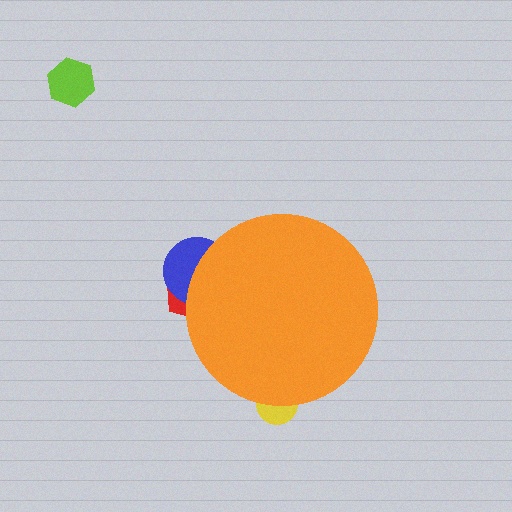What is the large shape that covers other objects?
An orange circle.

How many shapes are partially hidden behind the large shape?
3 shapes are partially hidden.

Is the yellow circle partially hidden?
Yes, the yellow circle is partially hidden behind the orange circle.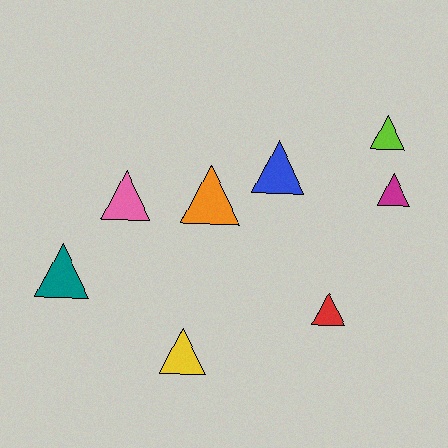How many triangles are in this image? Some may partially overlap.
There are 8 triangles.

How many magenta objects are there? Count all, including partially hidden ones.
There is 1 magenta object.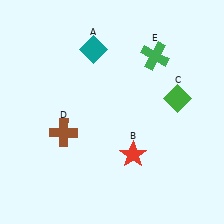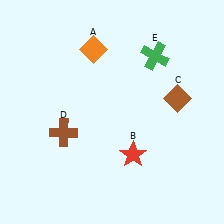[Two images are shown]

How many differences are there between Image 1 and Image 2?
There are 2 differences between the two images.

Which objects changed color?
A changed from teal to orange. C changed from green to brown.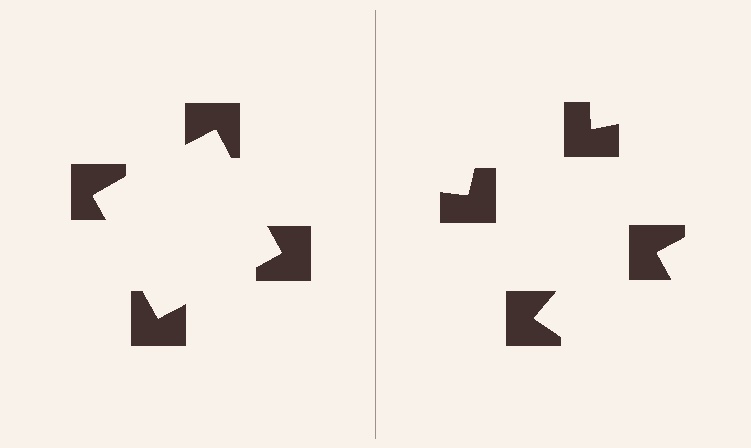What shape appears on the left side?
An illusory square.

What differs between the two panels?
The notched squares are positioned identically on both sides; only the wedge orientations differ. On the left they align to a square; on the right they are misaligned.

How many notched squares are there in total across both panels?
8 — 4 on each side.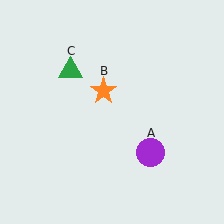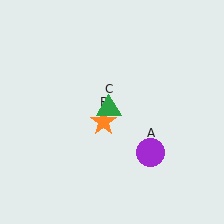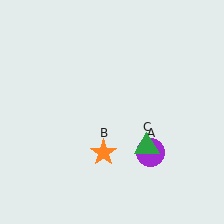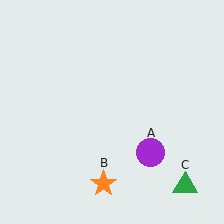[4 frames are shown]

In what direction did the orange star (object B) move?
The orange star (object B) moved down.